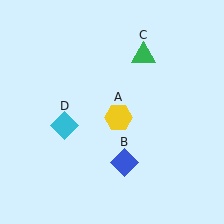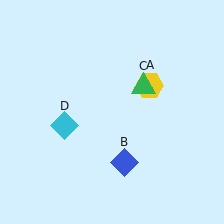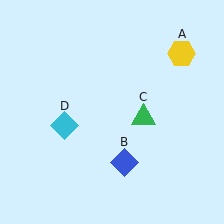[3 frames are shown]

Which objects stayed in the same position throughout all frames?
Blue diamond (object B) and cyan diamond (object D) remained stationary.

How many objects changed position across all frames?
2 objects changed position: yellow hexagon (object A), green triangle (object C).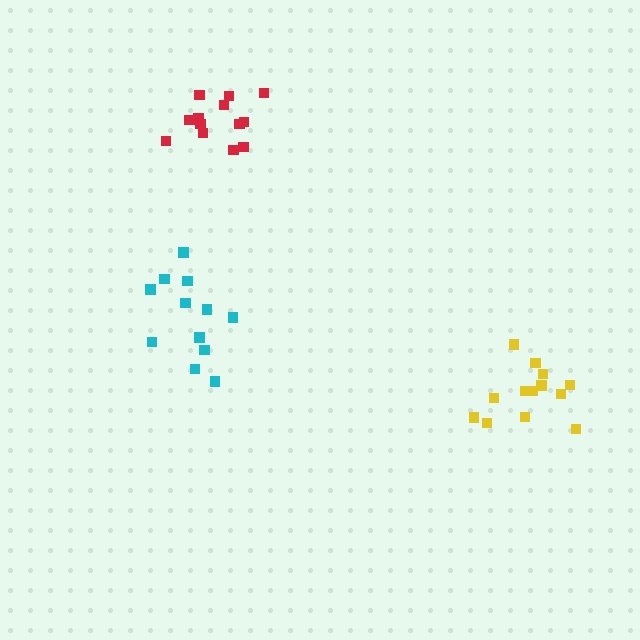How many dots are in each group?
Group 1: 13 dots, Group 2: 13 dots, Group 3: 12 dots (38 total).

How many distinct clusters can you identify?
There are 3 distinct clusters.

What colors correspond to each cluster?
The clusters are colored: yellow, red, cyan.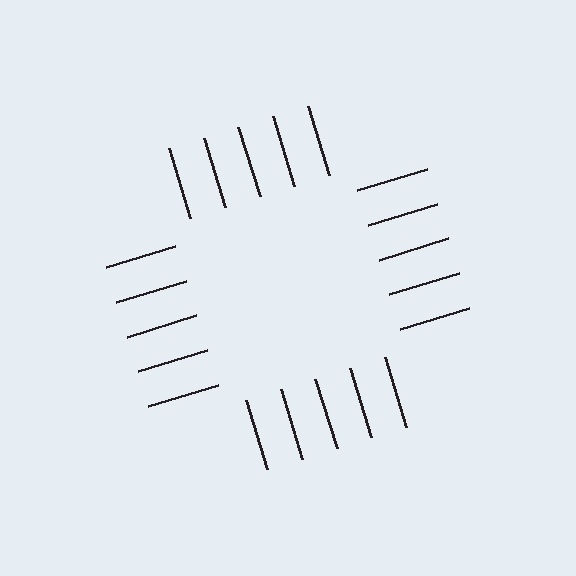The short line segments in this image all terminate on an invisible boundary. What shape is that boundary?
An illusory square — the line segments terminate on its edges but no continuous stroke is drawn.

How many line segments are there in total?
20 — 5 along each of the 4 edges.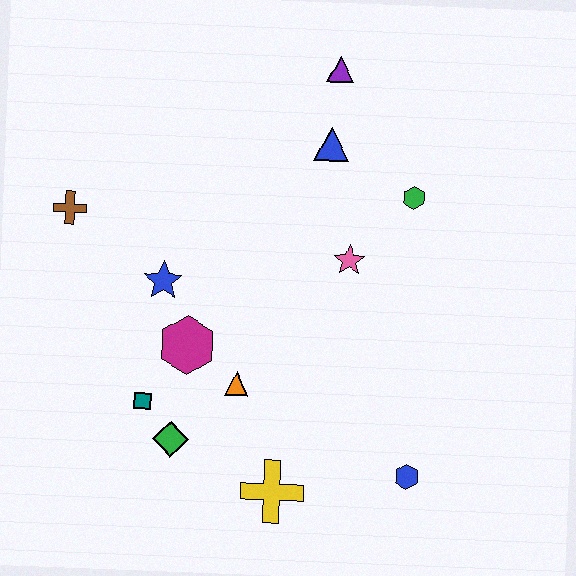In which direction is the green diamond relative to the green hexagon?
The green diamond is below the green hexagon.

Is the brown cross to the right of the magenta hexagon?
No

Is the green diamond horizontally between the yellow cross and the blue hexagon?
No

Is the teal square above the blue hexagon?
Yes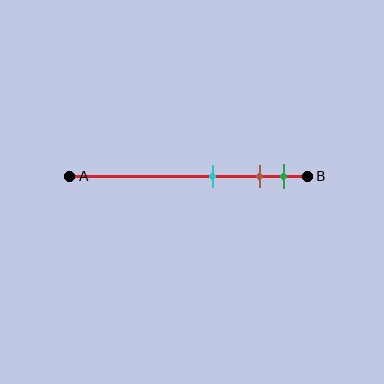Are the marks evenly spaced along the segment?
No, the marks are not evenly spaced.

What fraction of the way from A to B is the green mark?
The green mark is approximately 90% (0.9) of the way from A to B.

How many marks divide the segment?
There are 3 marks dividing the segment.